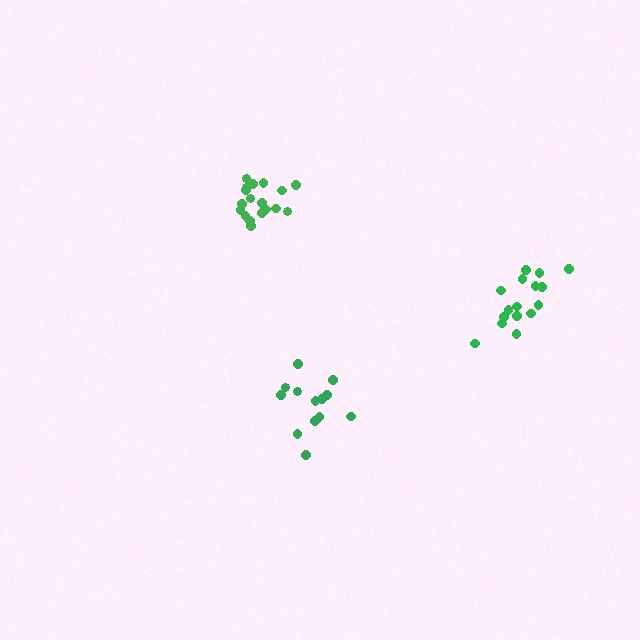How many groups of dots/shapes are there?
There are 3 groups.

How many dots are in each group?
Group 1: 13 dots, Group 2: 16 dots, Group 3: 18 dots (47 total).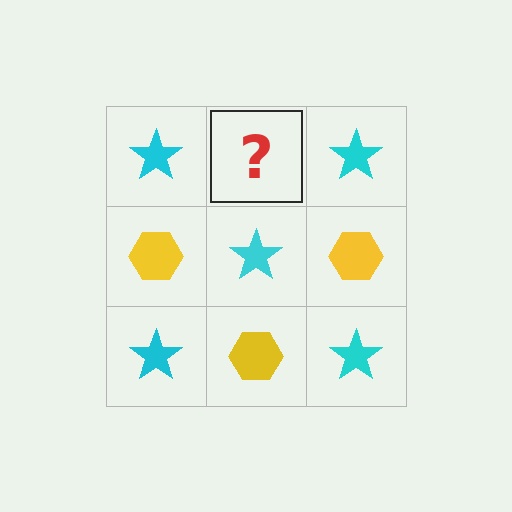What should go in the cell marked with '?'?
The missing cell should contain a yellow hexagon.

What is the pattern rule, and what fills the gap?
The rule is that it alternates cyan star and yellow hexagon in a checkerboard pattern. The gap should be filled with a yellow hexagon.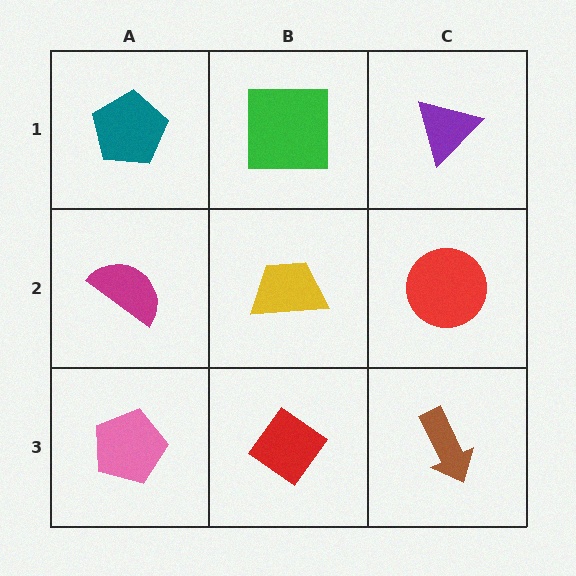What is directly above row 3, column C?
A red circle.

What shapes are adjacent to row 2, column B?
A green square (row 1, column B), a red diamond (row 3, column B), a magenta semicircle (row 2, column A), a red circle (row 2, column C).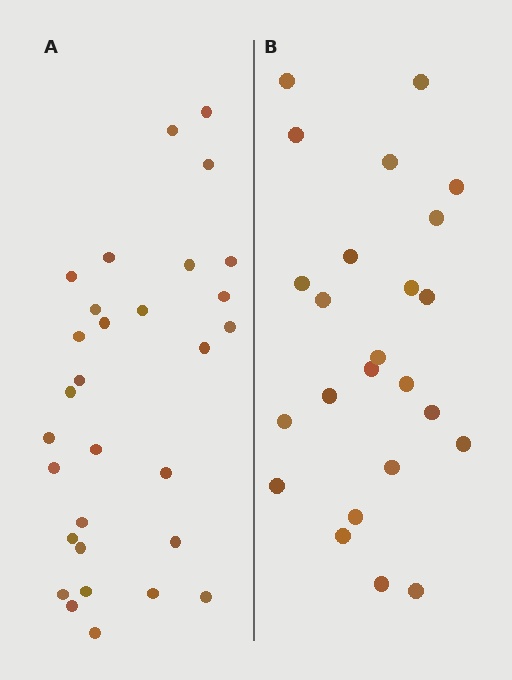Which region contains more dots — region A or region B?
Region A (the left region) has more dots.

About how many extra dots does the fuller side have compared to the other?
Region A has about 6 more dots than region B.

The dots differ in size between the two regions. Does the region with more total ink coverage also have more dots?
No. Region B has more total ink coverage because its dots are larger, but region A actually contains more individual dots. Total area can be misleading — the number of items is what matters here.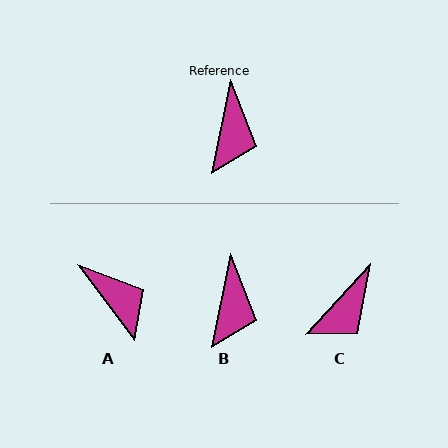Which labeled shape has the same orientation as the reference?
B.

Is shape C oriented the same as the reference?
No, it is off by about 31 degrees.